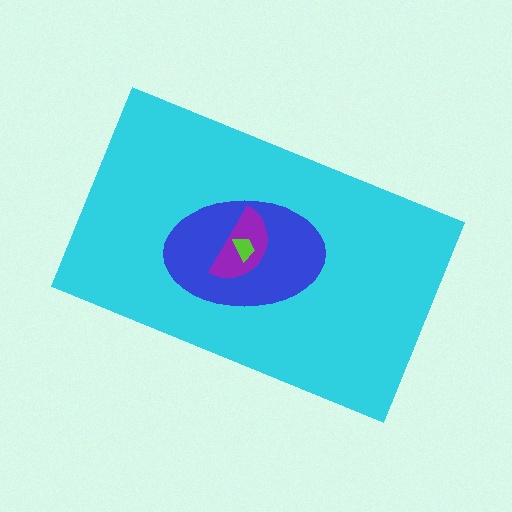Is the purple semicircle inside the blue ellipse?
Yes.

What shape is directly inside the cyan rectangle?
The blue ellipse.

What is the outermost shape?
The cyan rectangle.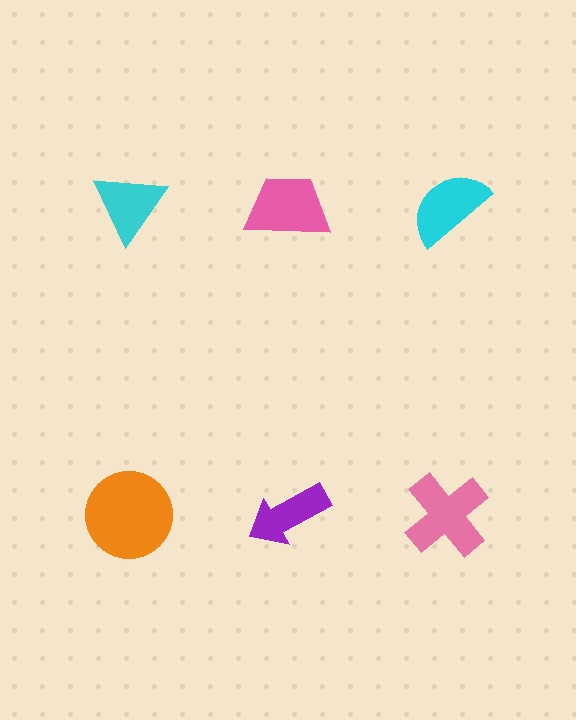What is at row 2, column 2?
A purple arrow.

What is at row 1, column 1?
A cyan triangle.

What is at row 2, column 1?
An orange circle.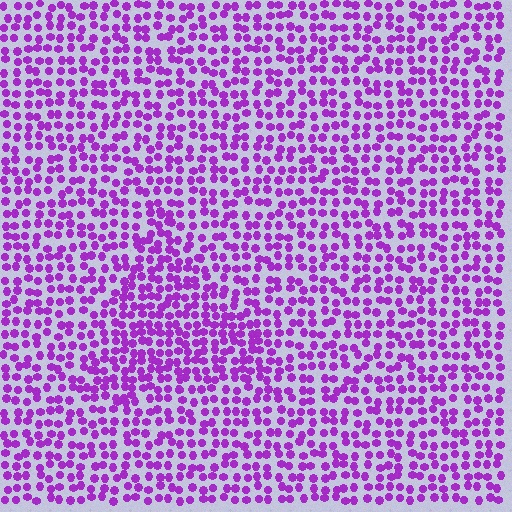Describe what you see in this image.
The image contains small purple elements arranged at two different densities. A triangle-shaped region is visible where the elements are more densely packed than the surrounding area.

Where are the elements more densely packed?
The elements are more densely packed inside the triangle boundary.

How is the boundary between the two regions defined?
The boundary is defined by a change in element density (approximately 1.4x ratio). All elements are the same color, size, and shape.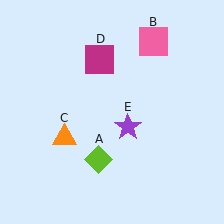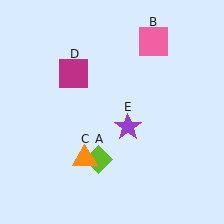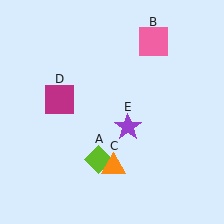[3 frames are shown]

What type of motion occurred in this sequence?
The orange triangle (object C), magenta square (object D) rotated counterclockwise around the center of the scene.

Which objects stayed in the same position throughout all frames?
Lime diamond (object A) and pink square (object B) and purple star (object E) remained stationary.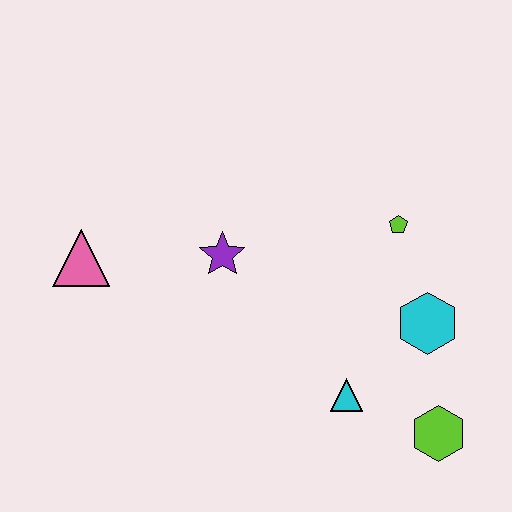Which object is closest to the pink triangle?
The purple star is closest to the pink triangle.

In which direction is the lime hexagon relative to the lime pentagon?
The lime hexagon is below the lime pentagon.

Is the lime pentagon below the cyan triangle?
No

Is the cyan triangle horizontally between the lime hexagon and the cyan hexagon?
No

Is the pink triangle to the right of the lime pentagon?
No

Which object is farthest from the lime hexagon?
The pink triangle is farthest from the lime hexagon.